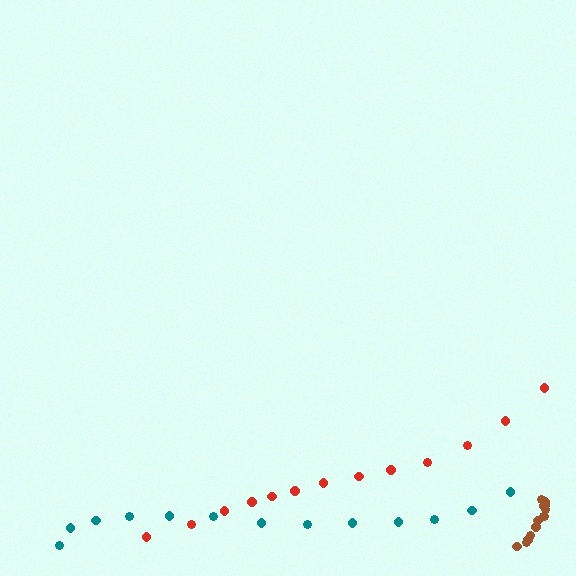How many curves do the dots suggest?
There are 3 distinct paths.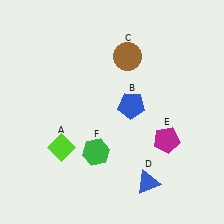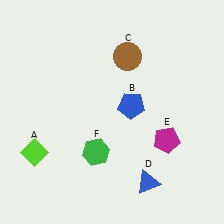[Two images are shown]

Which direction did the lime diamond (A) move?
The lime diamond (A) moved left.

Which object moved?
The lime diamond (A) moved left.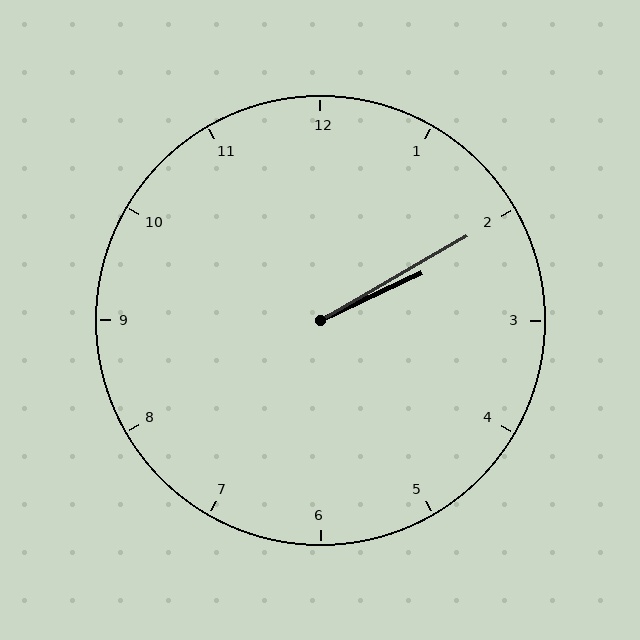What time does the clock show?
2:10.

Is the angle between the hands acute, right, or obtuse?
It is acute.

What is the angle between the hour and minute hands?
Approximately 5 degrees.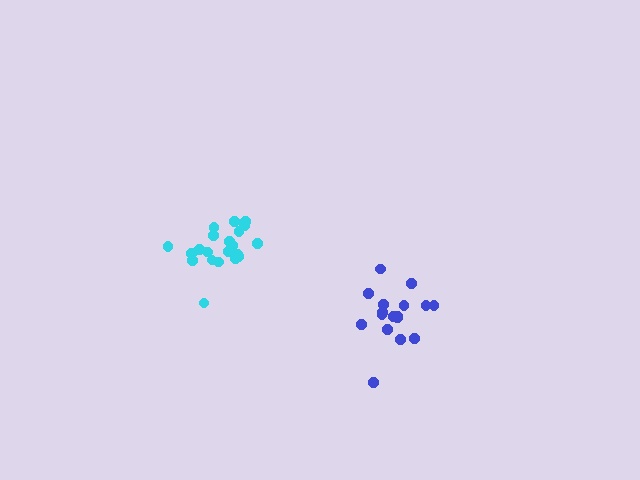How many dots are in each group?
Group 1: 21 dots, Group 2: 17 dots (38 total).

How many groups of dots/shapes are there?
There are 2 groups.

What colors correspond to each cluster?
The clusters are colored: cyan, blue.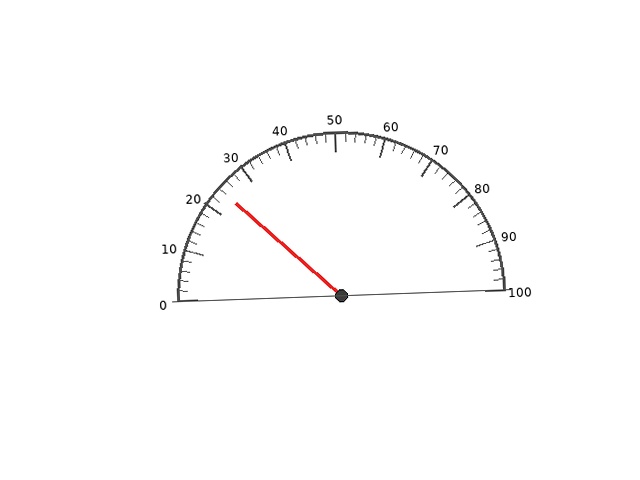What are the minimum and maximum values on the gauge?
The gauge ranges from 0 to 100.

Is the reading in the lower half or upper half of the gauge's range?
The reading is in the lower half of the range (0 to 100).